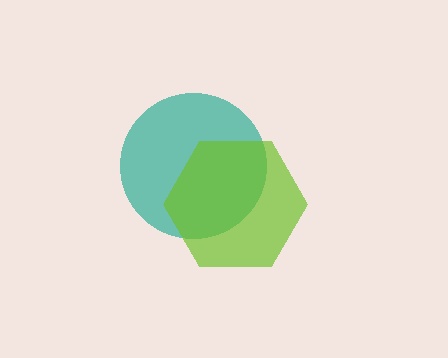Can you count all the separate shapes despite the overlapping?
Yes, there are 2 separate shapes.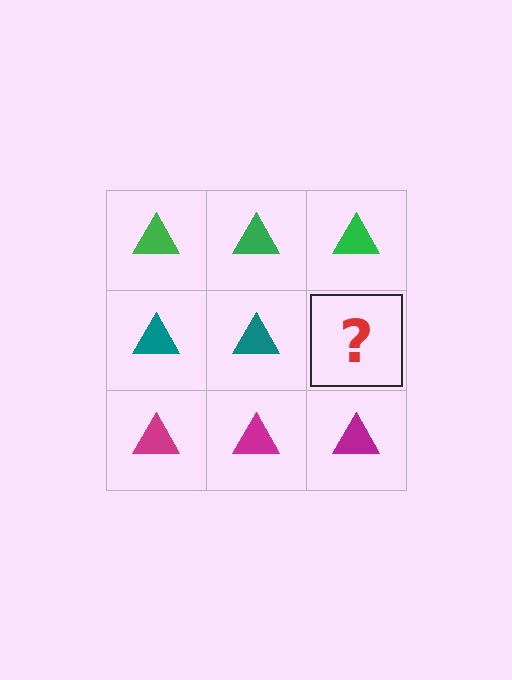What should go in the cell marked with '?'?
The missing cell should contain a teal triangle.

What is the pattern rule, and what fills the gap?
The rule is that each row has a consistent color. The gap should be filled with a teal triangle.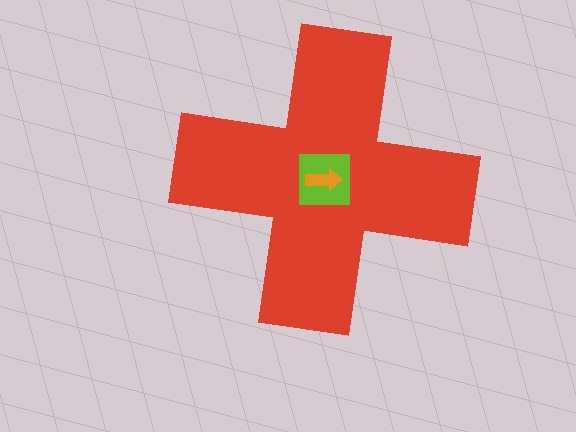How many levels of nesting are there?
3.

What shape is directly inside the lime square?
The orange arrow.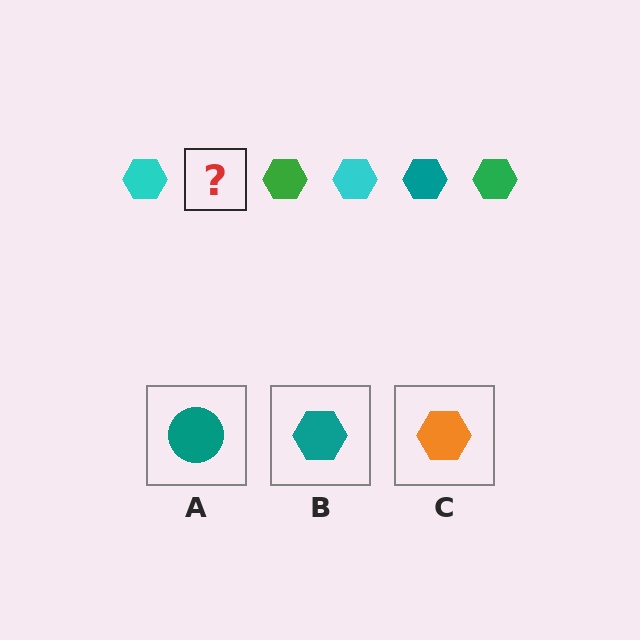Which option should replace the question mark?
Option B.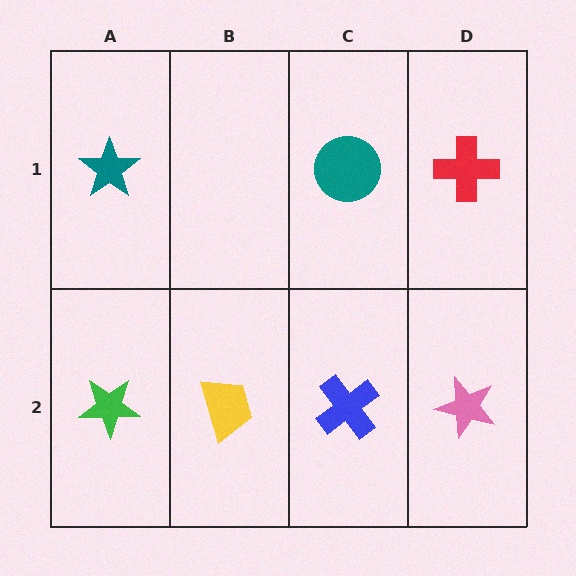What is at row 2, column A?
A green star.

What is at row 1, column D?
A red cross.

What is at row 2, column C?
A blue cross.